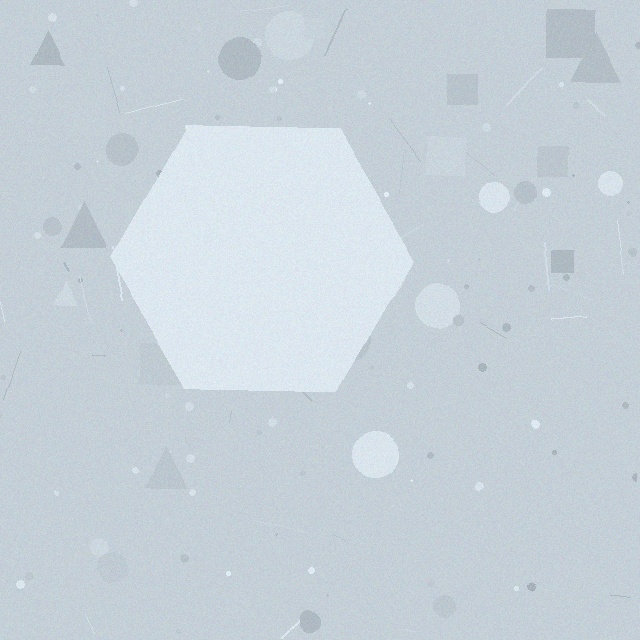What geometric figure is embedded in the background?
A hexagon is embedded in the background.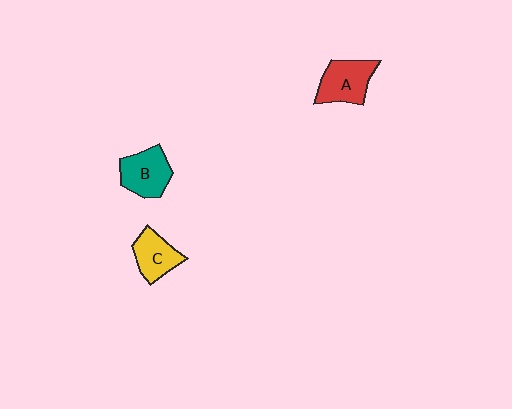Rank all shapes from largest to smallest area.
From largest to smallest: A (red), B (teal), C (yellow).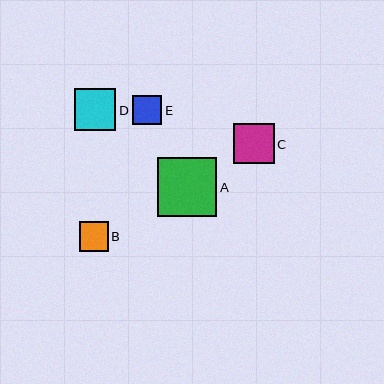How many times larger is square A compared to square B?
Square A is approximately 2.1 times the size of square B.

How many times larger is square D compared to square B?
Square D is approximately 1.4 times the size of square B.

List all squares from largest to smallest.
From largest to smallest: A, D, C, B, E.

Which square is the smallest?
Square E is the smallest with a size of approximately 29 pixels.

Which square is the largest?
Square A is the largest with a size of approximately 60 pixels.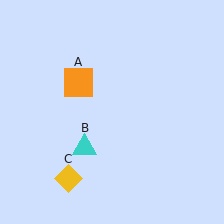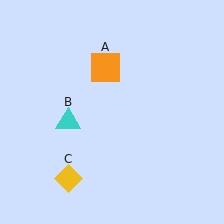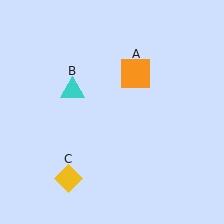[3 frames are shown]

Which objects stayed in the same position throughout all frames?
Yellow diamond (object C) remained stationary.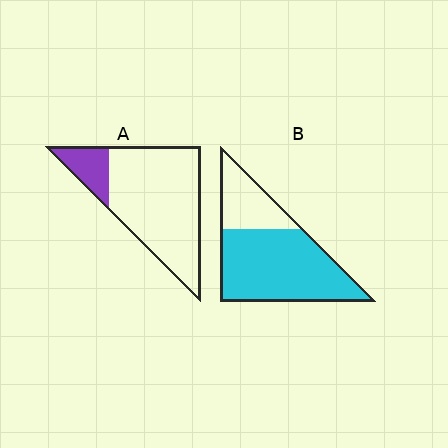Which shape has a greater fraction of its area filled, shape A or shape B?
Shape B.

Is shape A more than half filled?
No.